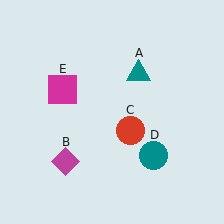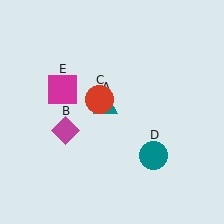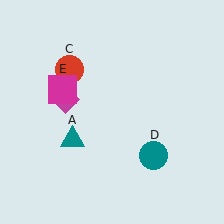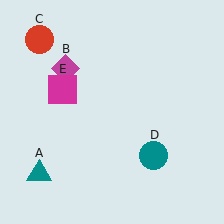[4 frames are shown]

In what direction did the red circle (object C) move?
The red circle (object C) moved up and to the left.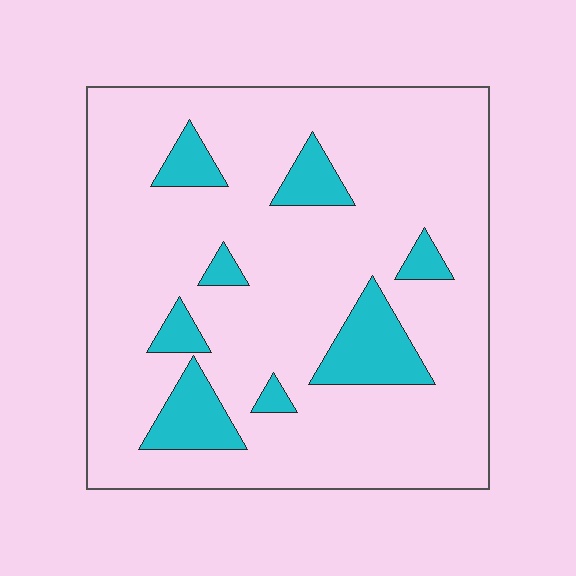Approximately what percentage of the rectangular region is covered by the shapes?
Approximately 15%.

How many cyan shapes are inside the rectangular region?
8.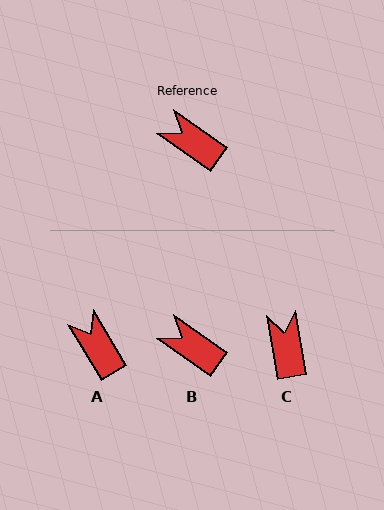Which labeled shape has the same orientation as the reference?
B.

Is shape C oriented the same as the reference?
No, it is off by about 45 degrees.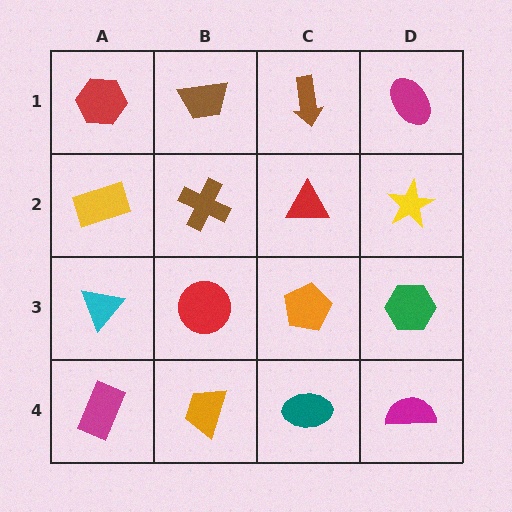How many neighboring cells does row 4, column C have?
3.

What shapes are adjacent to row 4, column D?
A green hexagon (row 3, column D), a teal ellipse (row 4, column C).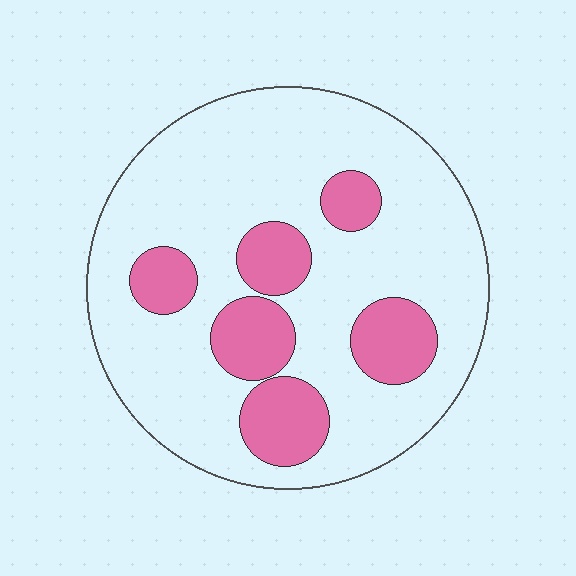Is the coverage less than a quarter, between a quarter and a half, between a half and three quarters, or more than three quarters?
Less than a quarter.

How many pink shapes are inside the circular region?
6.